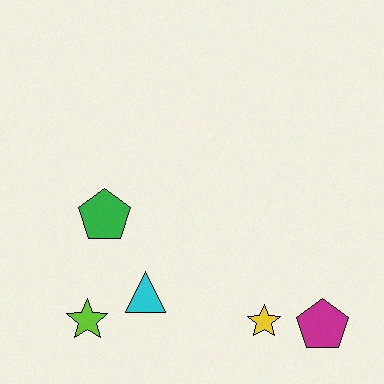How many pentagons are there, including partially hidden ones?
There are 2 pentagons.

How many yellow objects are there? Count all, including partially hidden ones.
There is 1 yellow object.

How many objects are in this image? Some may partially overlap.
There are 5 objects.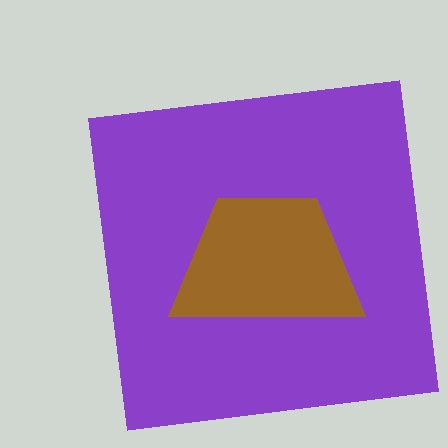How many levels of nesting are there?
2.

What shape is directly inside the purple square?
The brown trapezoid.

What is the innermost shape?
The brown trapezoid.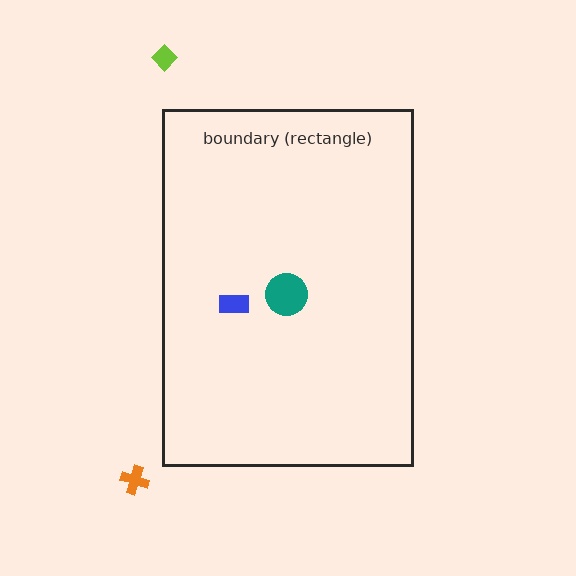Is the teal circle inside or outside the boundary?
Inside.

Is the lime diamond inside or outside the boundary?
Outside.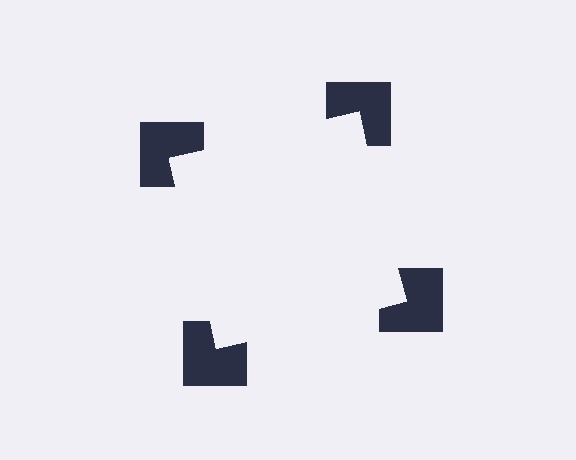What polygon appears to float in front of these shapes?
An illusory square — its edges are inferred from the aligned wedge cuts in the notched squares, not physically drawn.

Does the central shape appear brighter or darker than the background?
It typically appears slightly brighter than the background, even though no actual brightness change is drawn.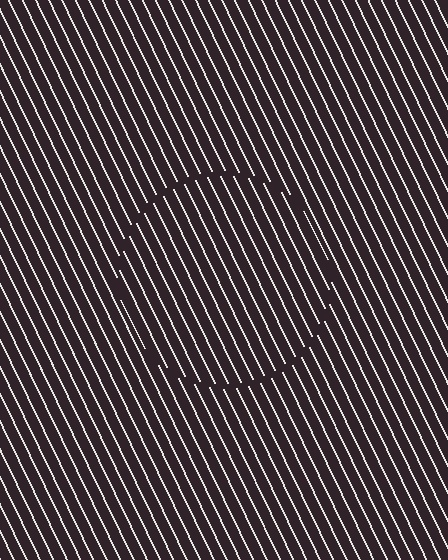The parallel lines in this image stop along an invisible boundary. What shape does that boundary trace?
An illusory circle. The interior of the shape contains the same grating, shifted by half a period — the contour is defined by the phase discontinuity where line-ends from the inner and outer gratings abut.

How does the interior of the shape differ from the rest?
The interior of the shape contains the same grating, shifted by half a period — the contour is defined by the phase discontinuity where line-ends from the inner and outer gratings abut.